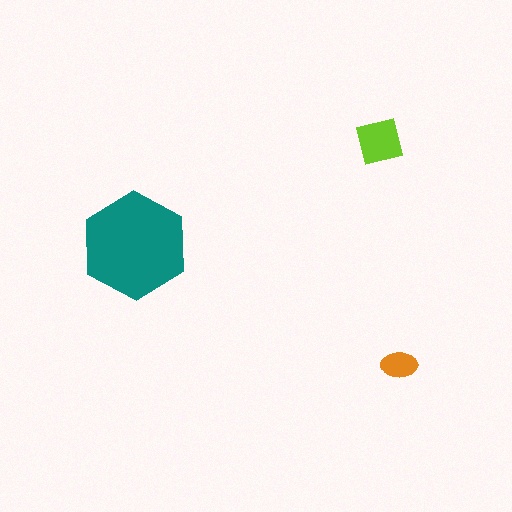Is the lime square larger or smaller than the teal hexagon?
Smaller.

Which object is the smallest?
The orange ellipse.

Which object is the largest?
The teal hexagon.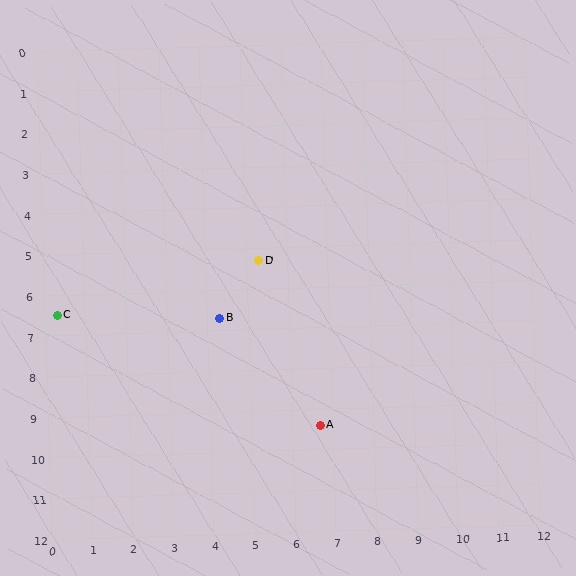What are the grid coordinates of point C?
Point C is at approximately (0.3, 6.5).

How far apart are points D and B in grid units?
Points D and B are about 1.7 grid units apart.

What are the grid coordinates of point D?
Point D is at approximately (5.3, 5.3).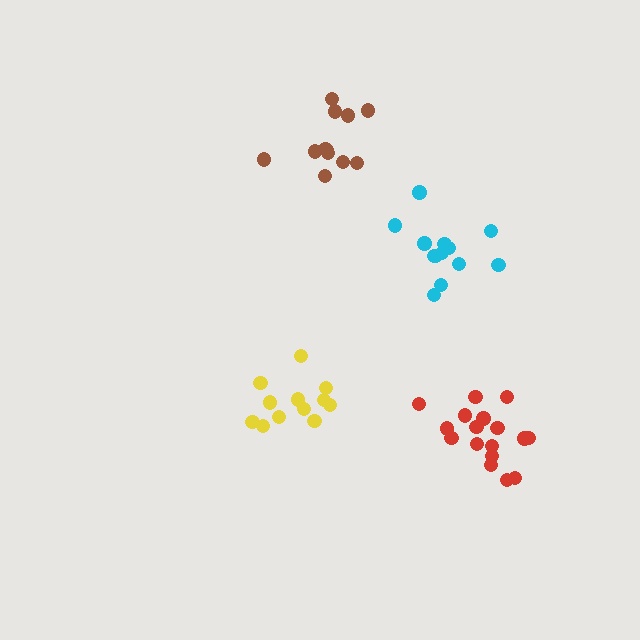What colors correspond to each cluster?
The clusters are colored: brown, yellow, red, cyan.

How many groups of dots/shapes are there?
There are 4 groups.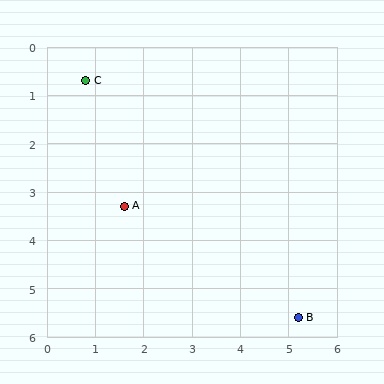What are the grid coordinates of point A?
Point A is at approximately (1.6, 3.3).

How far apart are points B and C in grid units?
Points B and C are about 6.6 grid units apart.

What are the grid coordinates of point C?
Point C is at approximately (0.8, 0.7).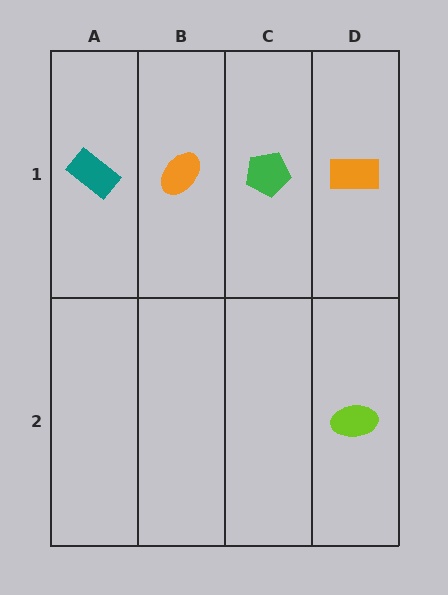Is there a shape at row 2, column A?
No, that cell is empty.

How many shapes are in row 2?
1 shape.